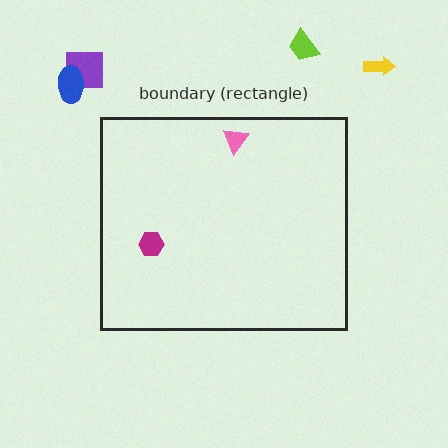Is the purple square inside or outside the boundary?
Outside.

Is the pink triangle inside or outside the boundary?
Inside.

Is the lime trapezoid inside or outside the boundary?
Outside.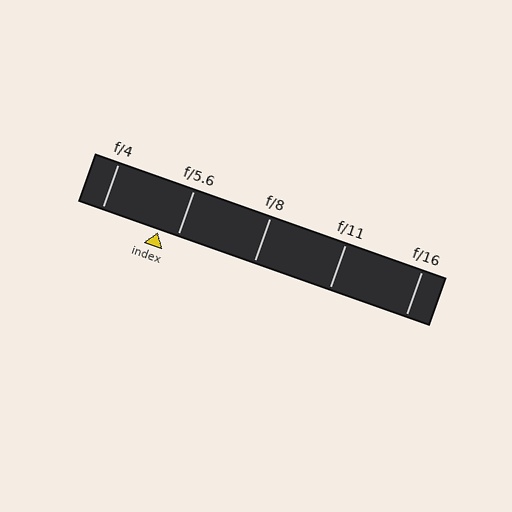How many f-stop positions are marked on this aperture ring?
There are 5 f-stop positions marked.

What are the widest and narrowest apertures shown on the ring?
The widest aperture shown is f/4 and the narrowest is f/16.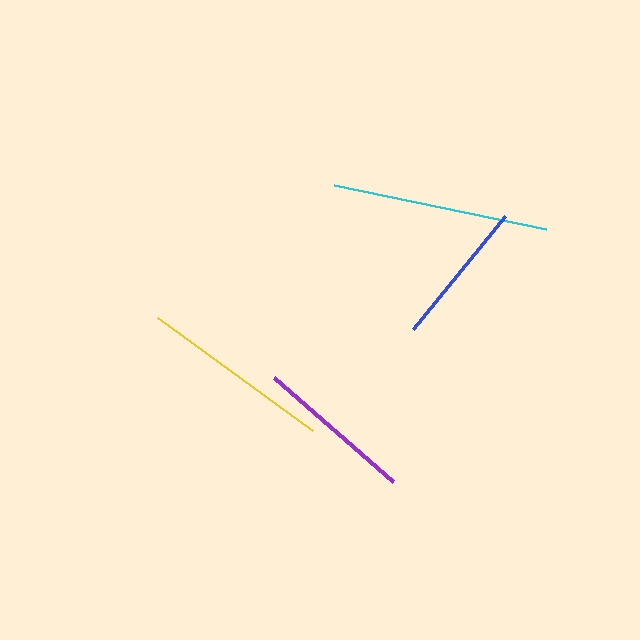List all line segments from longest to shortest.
From longest to shortest: cyan, yellow, purple, blue.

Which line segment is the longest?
The cyan line is the longest at approximately 216 pixels.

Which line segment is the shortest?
The blue line is the shortest at approximately 146 pixels.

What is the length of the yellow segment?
The yellow segment is approximately 192 pixels long.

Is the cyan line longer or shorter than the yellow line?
The cyan line is longer than the yellow line.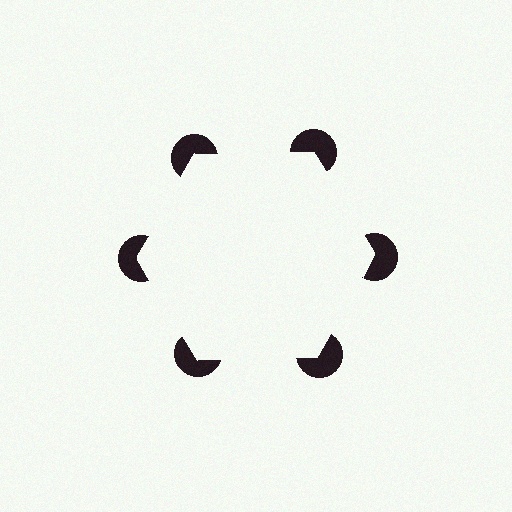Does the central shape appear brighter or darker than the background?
It typically appears slightly brighter than the background, even though no actual brightness change is drawn.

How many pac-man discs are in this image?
There are 6 — one at each vertex of the illusory hexagon.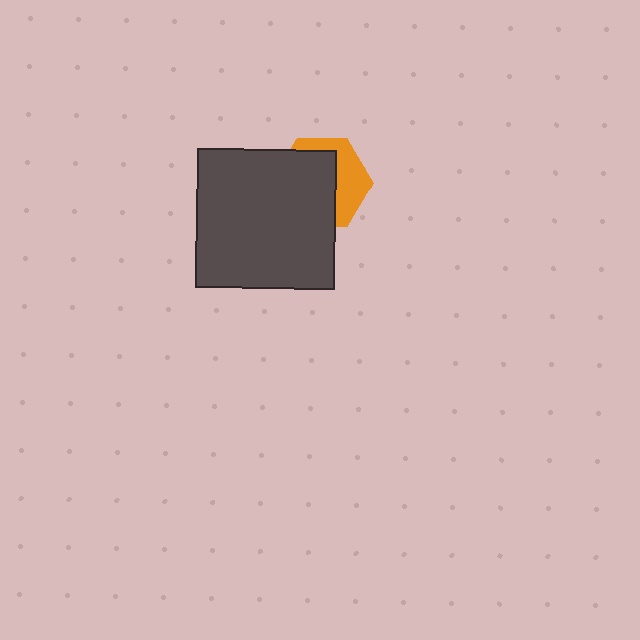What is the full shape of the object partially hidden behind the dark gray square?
The partially hidden object is an orange hexagon.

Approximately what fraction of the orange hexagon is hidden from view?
Roughly 61% of the orange hexagon is hidden behind the dark gray square.